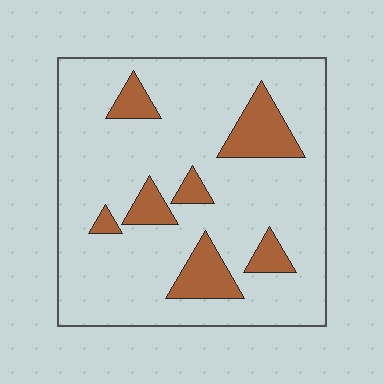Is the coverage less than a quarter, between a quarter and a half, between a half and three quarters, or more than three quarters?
Less than a quarter.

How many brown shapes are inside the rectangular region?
7.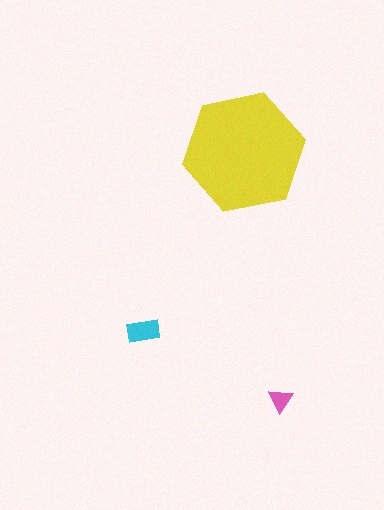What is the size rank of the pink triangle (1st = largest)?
3rd.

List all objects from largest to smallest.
The yellow hexagon, the cyan rectangle, the pink triangle.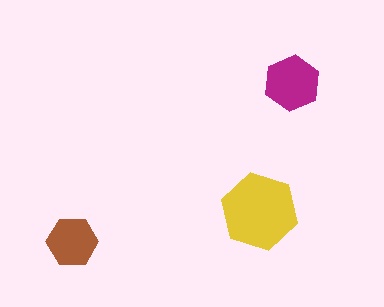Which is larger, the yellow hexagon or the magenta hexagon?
The yellow one.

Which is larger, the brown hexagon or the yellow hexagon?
The yellow one.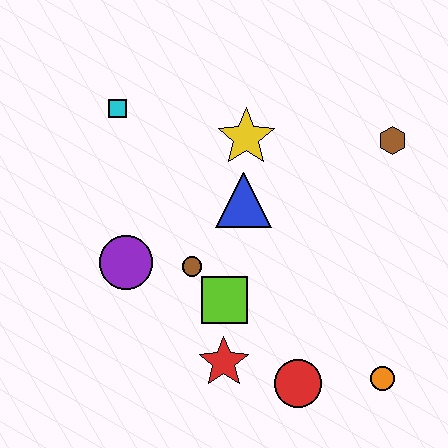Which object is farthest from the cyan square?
The orange circle is farthest from the cyan square.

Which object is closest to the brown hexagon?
The yellow star is closest to the brown hexagon.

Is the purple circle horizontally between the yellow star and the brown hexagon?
No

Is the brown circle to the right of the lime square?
No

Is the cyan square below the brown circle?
No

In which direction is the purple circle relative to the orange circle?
The purple circle is to the left of the orange circle.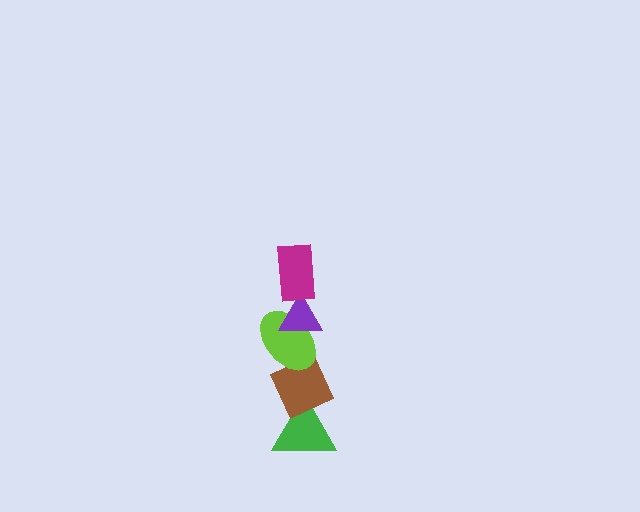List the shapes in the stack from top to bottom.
From top to bottom: the magenta rectangle, the purple triangle, the lime ellipse, the brown diamond, the green triangle.